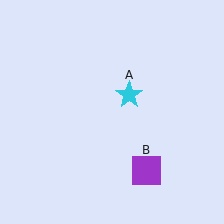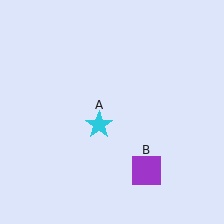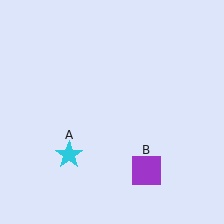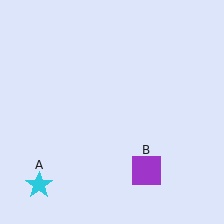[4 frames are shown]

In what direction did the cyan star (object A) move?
The cyan star (object A) moved down and to the left.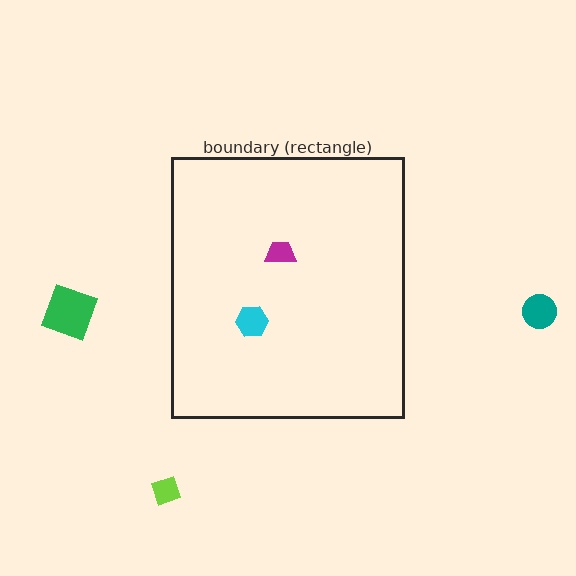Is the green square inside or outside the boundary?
Outside.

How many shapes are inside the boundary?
2 inside, 3 outside.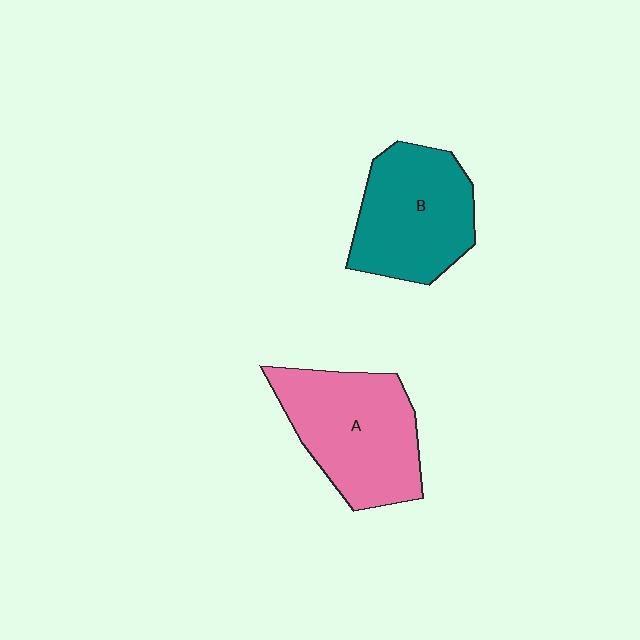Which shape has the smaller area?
Shape B (teal).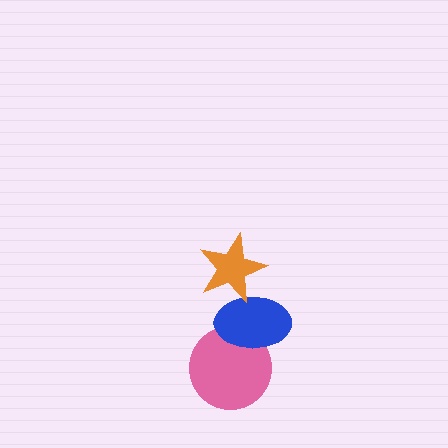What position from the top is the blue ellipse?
The blue ellipse is 2nd from the top.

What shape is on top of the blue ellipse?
The orange star is on top of the blue ellipse.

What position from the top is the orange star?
The orange star is 1st from the top.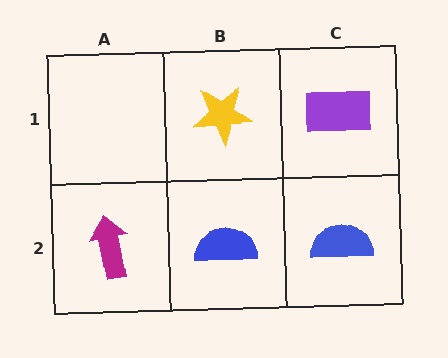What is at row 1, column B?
A yellow star.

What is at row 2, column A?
A magenta arrow.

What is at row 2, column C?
A blue semicircle.